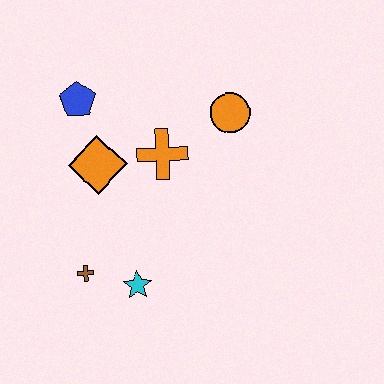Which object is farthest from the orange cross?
The brown cross is farthest from the orange cross.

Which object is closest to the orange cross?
The orange diamond is closest to the orange cross.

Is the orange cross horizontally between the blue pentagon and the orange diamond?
No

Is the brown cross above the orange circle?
No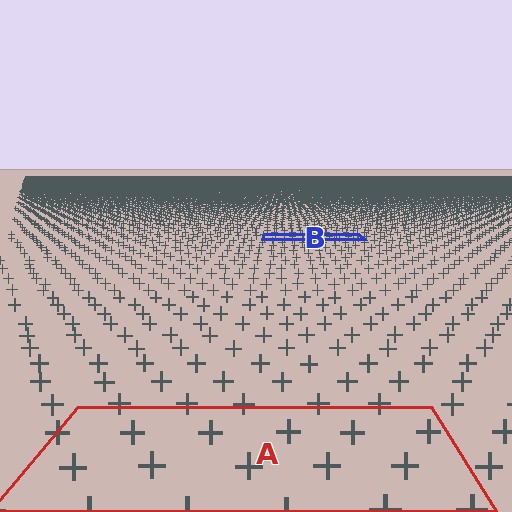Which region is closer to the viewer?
Region A is closer. The texture elements there are larger and more spread out.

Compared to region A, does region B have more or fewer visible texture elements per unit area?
Region B has more texture elements per unit area — they are packed more densely because it is farther away.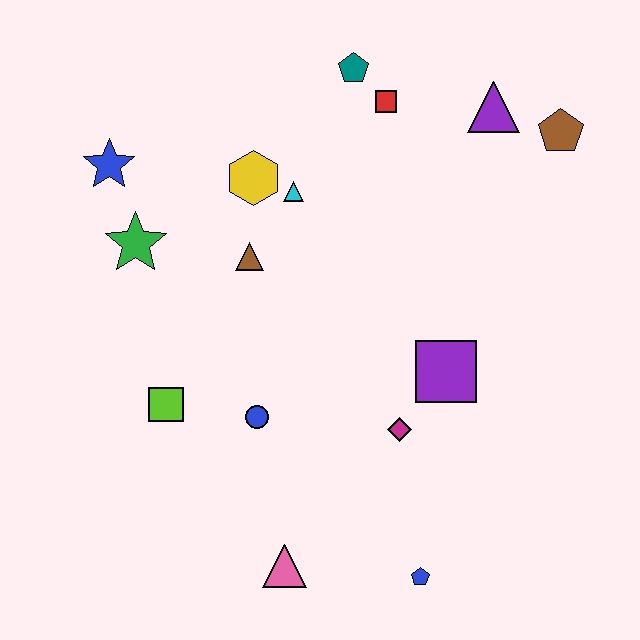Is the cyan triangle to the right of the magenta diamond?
No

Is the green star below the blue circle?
No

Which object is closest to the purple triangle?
The brown pentagon is closest to the purple triangle.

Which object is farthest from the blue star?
The blue pentagon is farthest from the blue star.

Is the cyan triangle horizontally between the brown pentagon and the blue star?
Yes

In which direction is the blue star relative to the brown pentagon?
The blue star is to the left of the brown pentagon.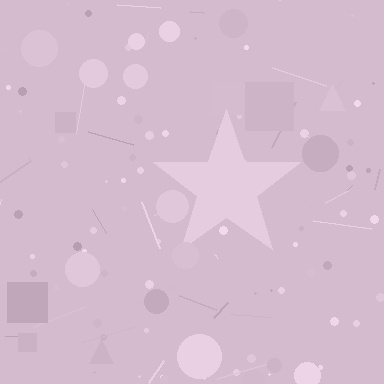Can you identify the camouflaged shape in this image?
The camouflaged shape is a star.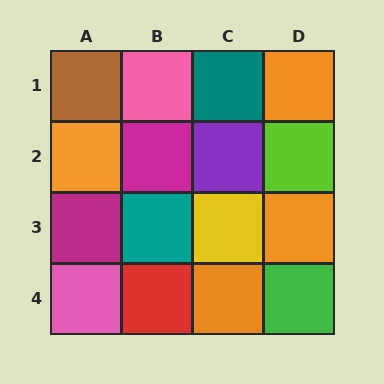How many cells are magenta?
2 cells are magenta.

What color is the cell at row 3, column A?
Magenta.